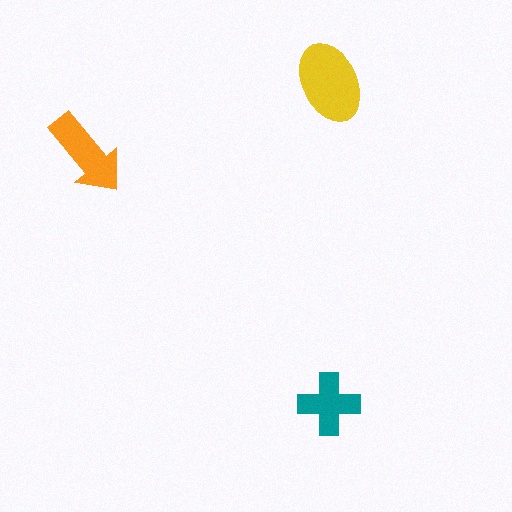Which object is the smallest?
The teal cross.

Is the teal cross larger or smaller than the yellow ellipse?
Smaller.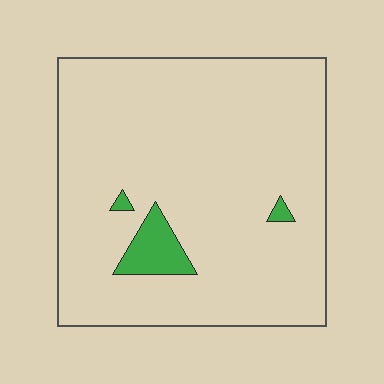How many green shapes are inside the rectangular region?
3.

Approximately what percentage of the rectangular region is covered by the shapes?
Approximately 5%.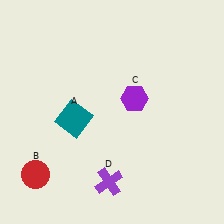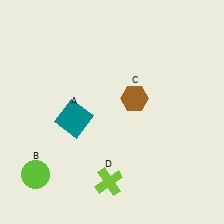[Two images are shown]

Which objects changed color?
B changed from red to lime. C changed from purple to brown. D changed from purple to lime.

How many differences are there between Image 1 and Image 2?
There are 3 differences between the two images.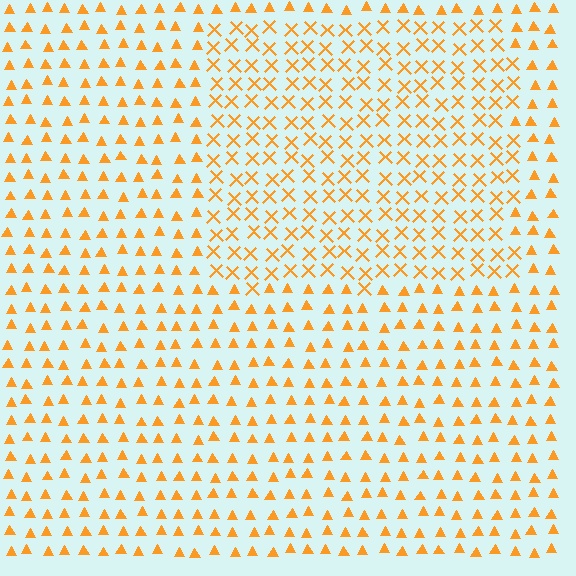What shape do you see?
I see a rectangle.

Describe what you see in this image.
The image is filled with small orange elements arranged in a uniform grid. A rectangle-shaped region contains X marks, while the surrounding area contains triangles. The boundary is defined purely by the change in element shape.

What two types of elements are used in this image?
The image uses X marks inside the rectangle region and triangles outside it.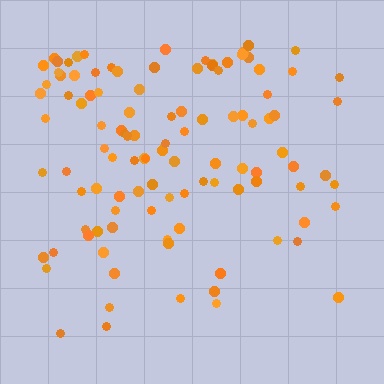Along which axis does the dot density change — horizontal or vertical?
Vertical.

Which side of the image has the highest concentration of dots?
The top.